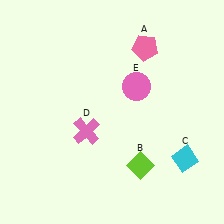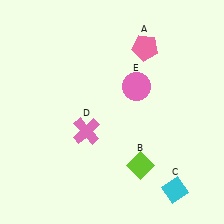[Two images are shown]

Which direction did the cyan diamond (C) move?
The cyan diamond (C) moved down.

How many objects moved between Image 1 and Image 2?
1 object moved between the two images.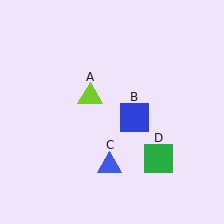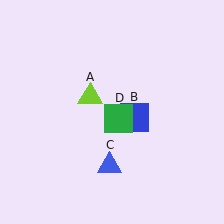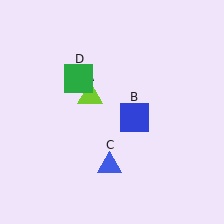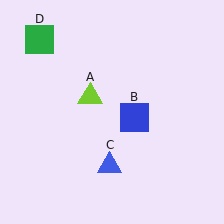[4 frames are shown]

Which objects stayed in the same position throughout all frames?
Lime triangle (object A) and blue square (object B) and blue triangle (object C) remained stationary.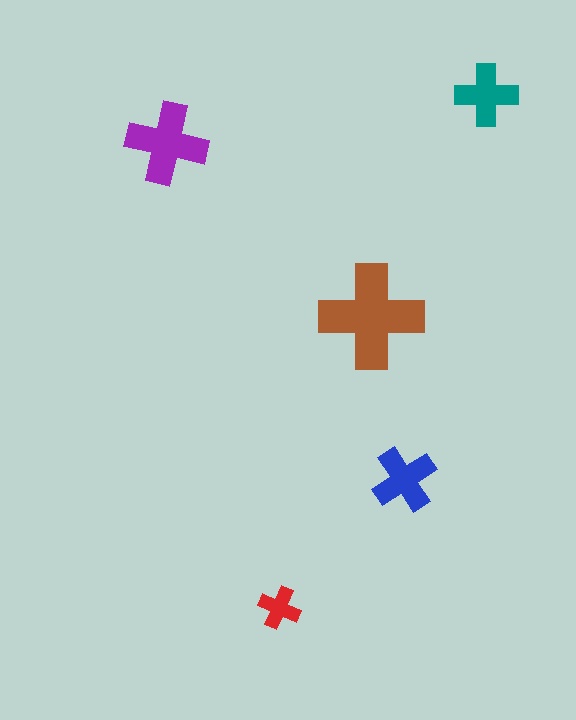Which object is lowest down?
The red cross is bottommost.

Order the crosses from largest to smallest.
the brown one, the purple one, the blue one, the teal one, the red one.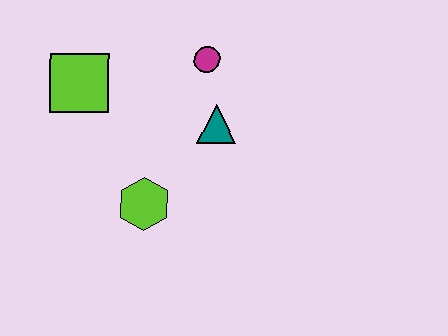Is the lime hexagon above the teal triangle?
No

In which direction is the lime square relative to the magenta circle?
The lime square is to the left of the magenta circle.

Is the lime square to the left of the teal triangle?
Yes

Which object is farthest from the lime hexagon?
The magenta circle is farthest from the lime hexagon.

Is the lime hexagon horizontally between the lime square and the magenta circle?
Yes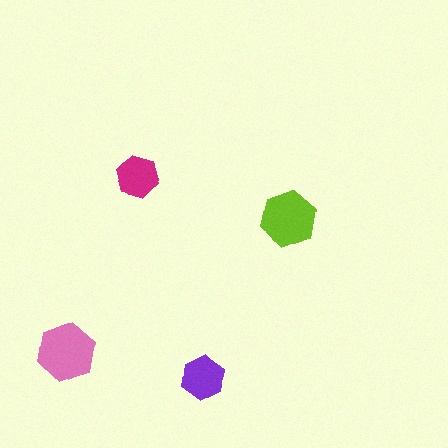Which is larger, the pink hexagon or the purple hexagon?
The pink one.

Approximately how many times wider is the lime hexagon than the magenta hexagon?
About 1.5 times wider.